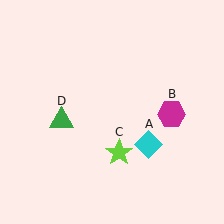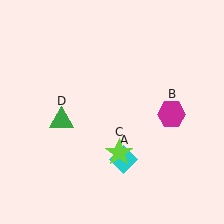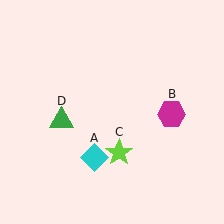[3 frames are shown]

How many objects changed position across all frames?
1 object changed position: cyan diamond (object A).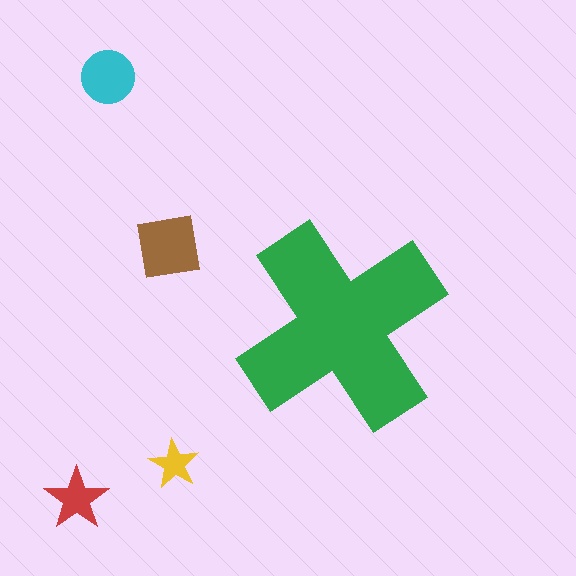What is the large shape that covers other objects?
A green cross.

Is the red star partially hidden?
No, the red star is fully visible.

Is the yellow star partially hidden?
No, the yellow star is fully visible.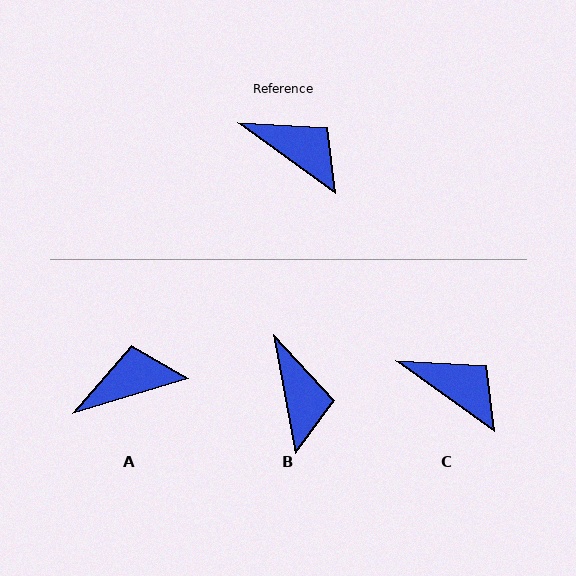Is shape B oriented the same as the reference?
No, it is off by about 43 degrees.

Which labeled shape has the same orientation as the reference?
C.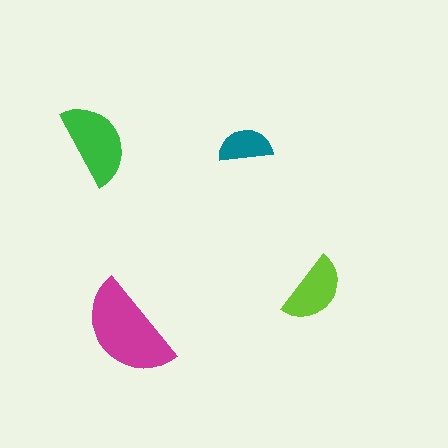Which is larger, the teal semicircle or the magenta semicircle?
The magenta one.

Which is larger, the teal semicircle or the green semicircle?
The green one.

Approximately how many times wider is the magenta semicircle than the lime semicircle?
About 1.5 times wider.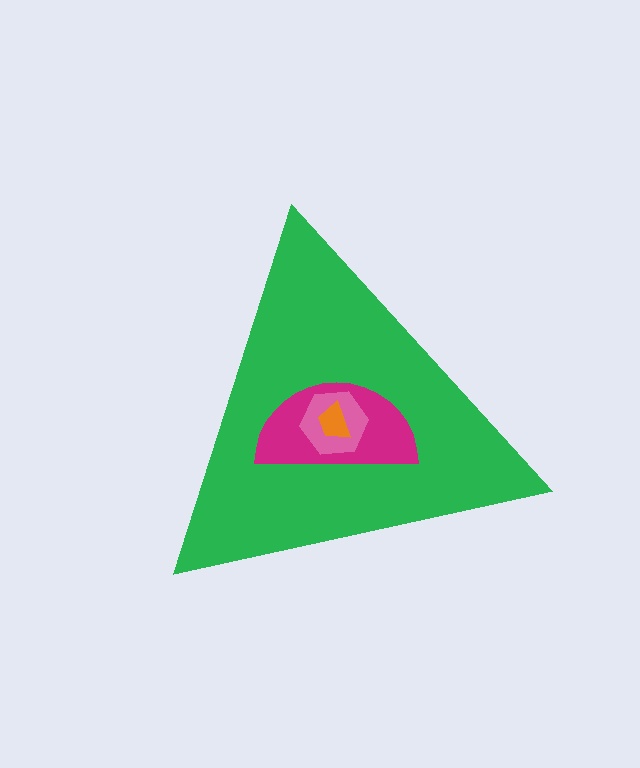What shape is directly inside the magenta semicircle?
The pink hexagon.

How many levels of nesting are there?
4.